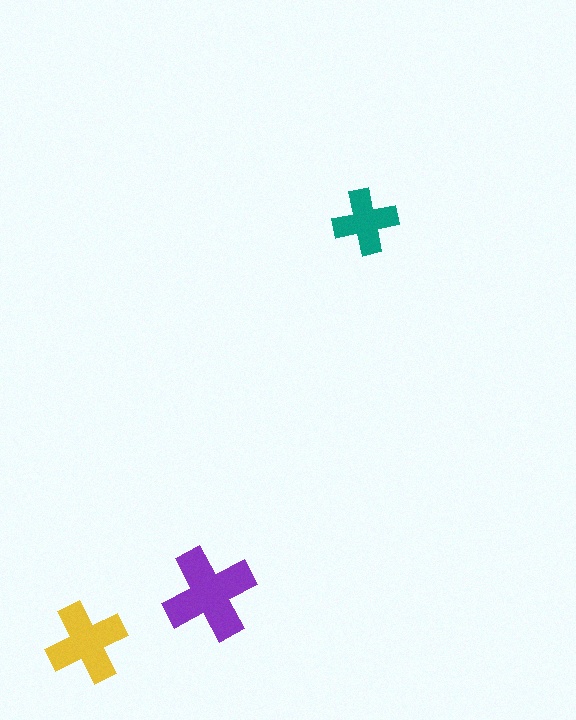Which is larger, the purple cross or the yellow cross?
The purple one.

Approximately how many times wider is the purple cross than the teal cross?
About 1.5 times wider.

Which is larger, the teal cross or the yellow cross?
The yellow one.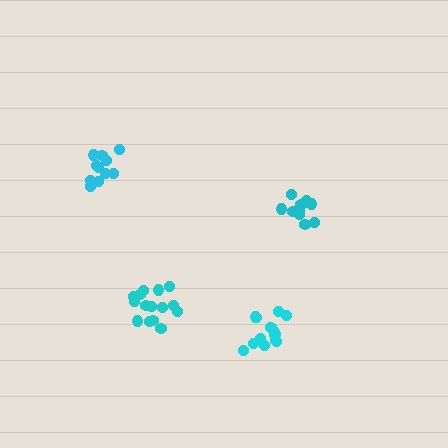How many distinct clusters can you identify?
There are 4 distinct clusters.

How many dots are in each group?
Group 1: 15 dots, Group 2: 11 dots, Group 3: 14 dots, Group 4: 11 dots (51 total).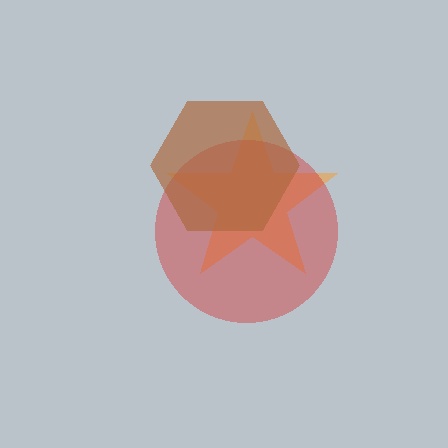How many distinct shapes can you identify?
There are 3 distinct shapes: an orange star, a red circle, a brown hexagon.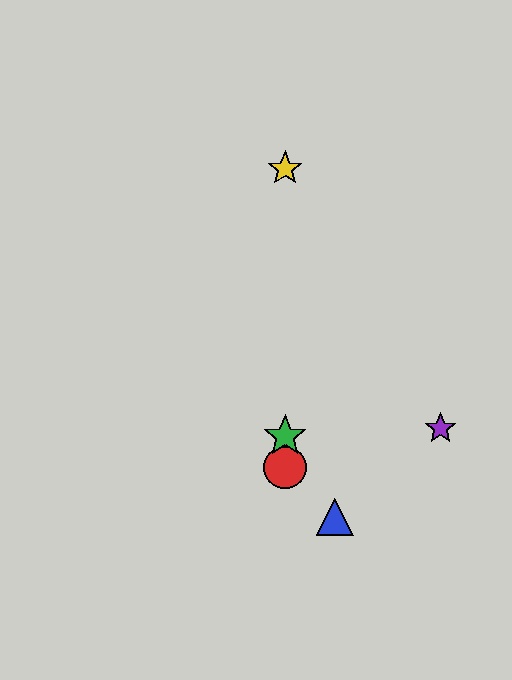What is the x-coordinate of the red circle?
The red circle is at x≈285.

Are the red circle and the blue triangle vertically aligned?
No, the red circle is at x≈285 and the blue triangle is at x≈335.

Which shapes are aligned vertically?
The red circle, the green star, the yellow star are aligned vertically.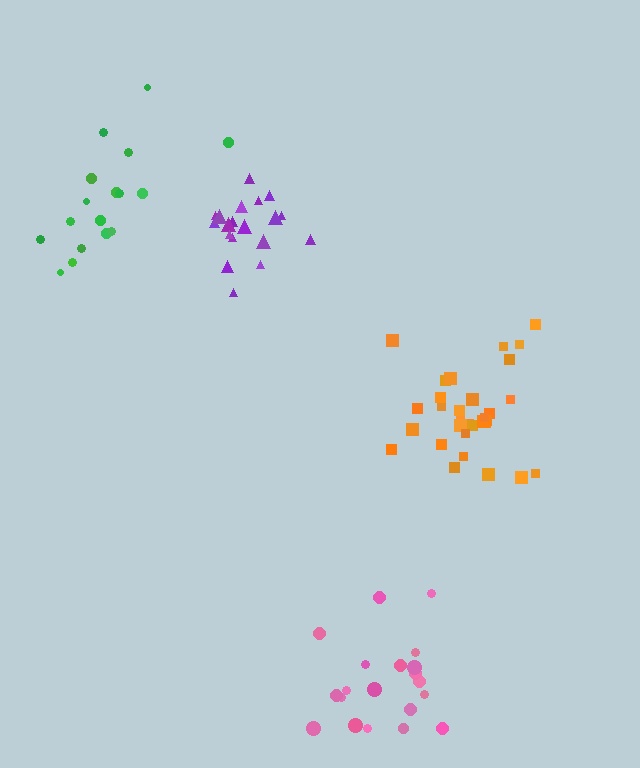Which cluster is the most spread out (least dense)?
Green.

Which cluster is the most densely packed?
Purple.